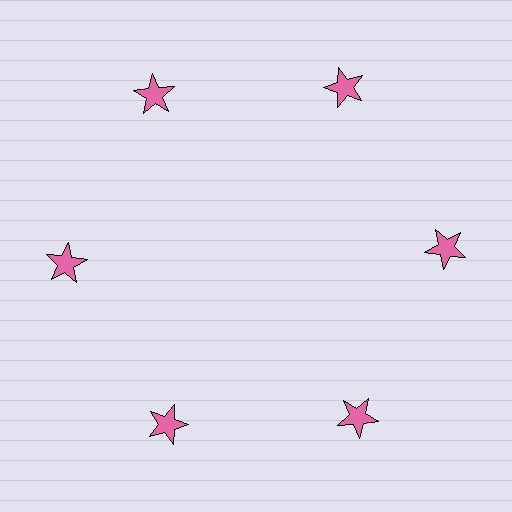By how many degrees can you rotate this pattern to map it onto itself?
The pattern maps onto itself every 60 degrees of rotation.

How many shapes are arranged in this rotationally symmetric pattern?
There are 6 shapes, arranged in 6 groups of 1.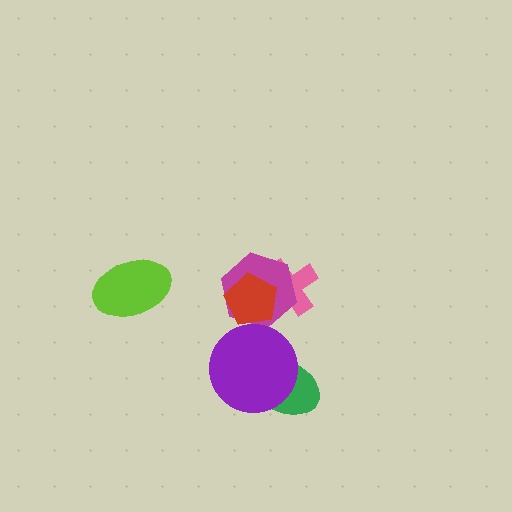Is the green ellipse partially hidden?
Yes, it is partially covered by another shape.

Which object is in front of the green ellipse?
The purple circle is in front of the green ellipse.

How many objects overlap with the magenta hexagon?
2 objects overlap with the magenta hexagon.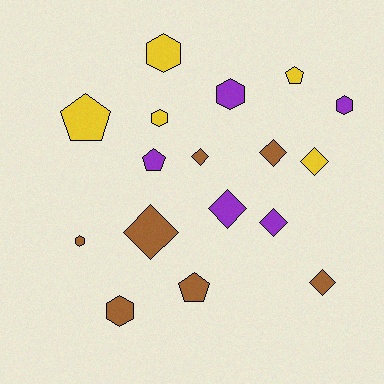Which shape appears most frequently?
Diamond, with 7 objects.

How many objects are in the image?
There are 17 objects.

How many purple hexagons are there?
There are 2 purple hexagons.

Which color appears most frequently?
Brown, with 7 objects.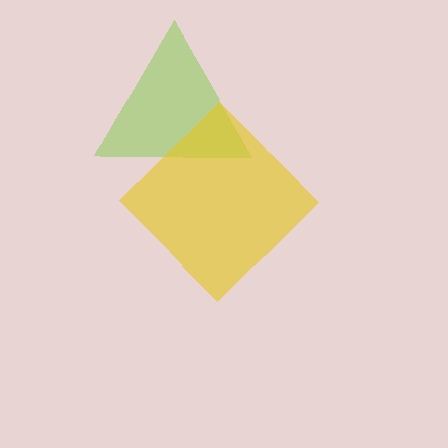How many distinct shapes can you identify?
There are 2 distinct shapes: a lime triangle, a yellow diamond.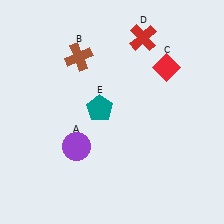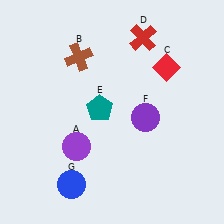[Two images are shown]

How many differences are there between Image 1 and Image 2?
There are 2 differences between the two images.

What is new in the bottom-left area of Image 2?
A blue circle (G) was added in the bottom-left area of Image 2.